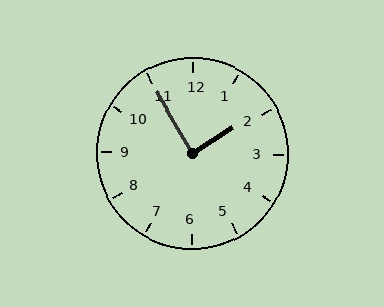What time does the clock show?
1:55.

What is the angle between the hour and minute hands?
Approximately 88 degrees.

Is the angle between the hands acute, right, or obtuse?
It is right.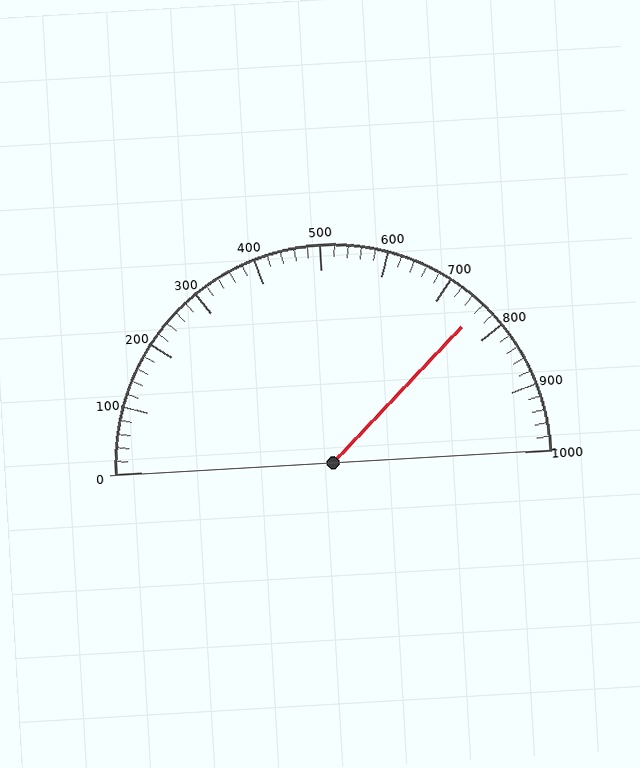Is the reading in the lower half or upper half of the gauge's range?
The reading is in the upper half of the range (0 to 1000).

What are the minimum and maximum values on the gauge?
The gauge ranges from 0 to 1000.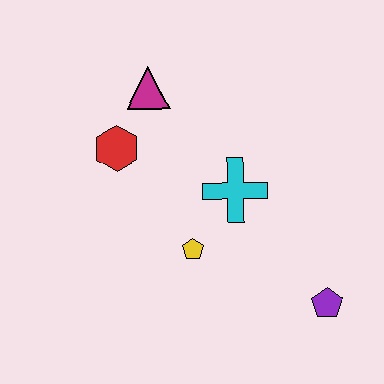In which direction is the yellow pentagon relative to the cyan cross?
The yellow pentagon is below the cyan cross.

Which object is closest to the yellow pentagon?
The cyan cross is closest to the yellow pentagon.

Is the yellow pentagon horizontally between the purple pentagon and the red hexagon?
Yes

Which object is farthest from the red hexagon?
The purple pentagon is farthest from the red hexagon.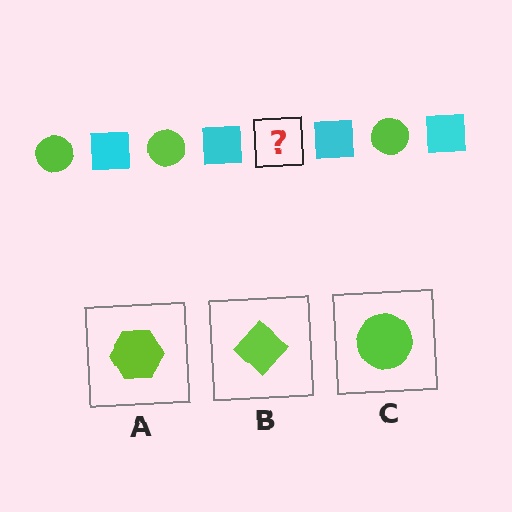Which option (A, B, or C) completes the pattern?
C.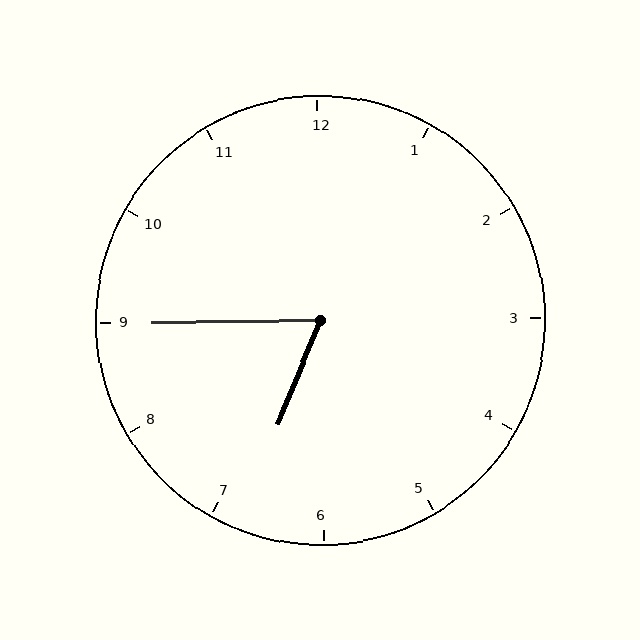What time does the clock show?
6:45.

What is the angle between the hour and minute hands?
Approximately 68 degrees.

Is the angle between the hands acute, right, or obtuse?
It is acute.